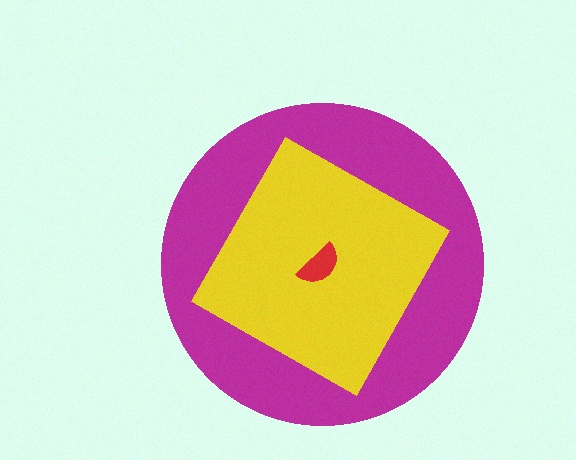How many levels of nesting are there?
3.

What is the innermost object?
The red semicircle.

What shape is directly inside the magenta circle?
The yellow square.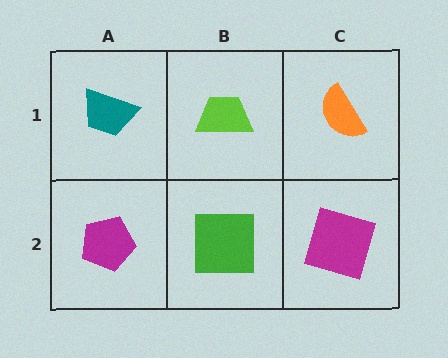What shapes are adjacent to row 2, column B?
A lime trapezoid (row 1, column B), a magenta pentagon (row 2, column A), a magenta square (row 2, column C).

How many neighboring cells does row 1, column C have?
2.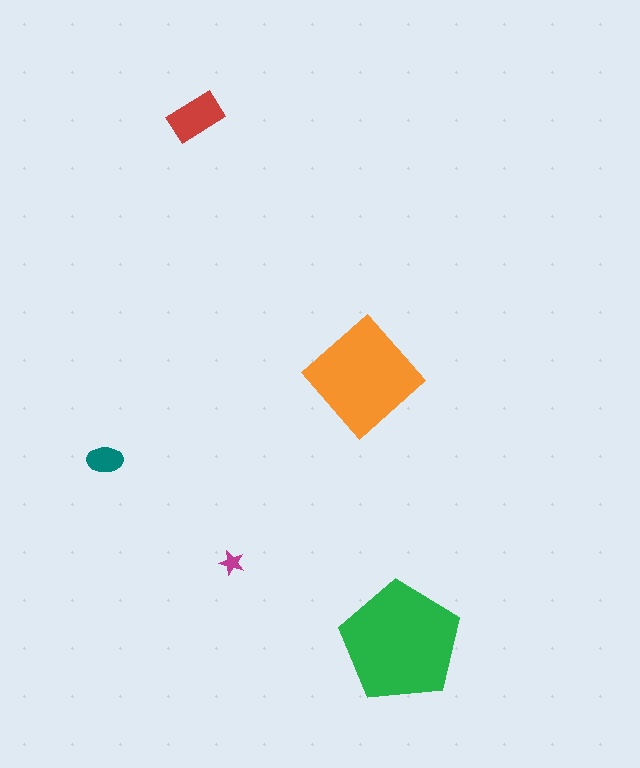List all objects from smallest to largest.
The magenta star, the teal ellipse, the red rectangle, the orange diamond, the green pentagon.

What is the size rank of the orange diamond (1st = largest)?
2nd.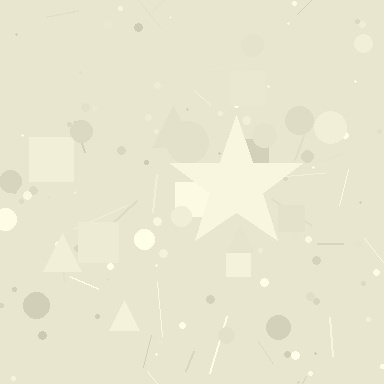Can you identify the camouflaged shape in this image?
The camouflaged shape is a star.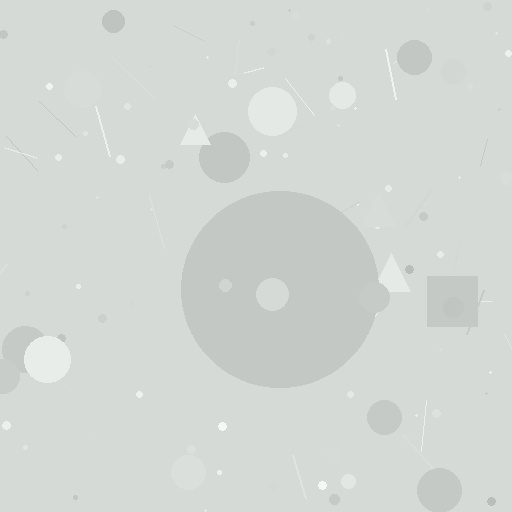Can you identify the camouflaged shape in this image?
The camouflaged shape is a circle.